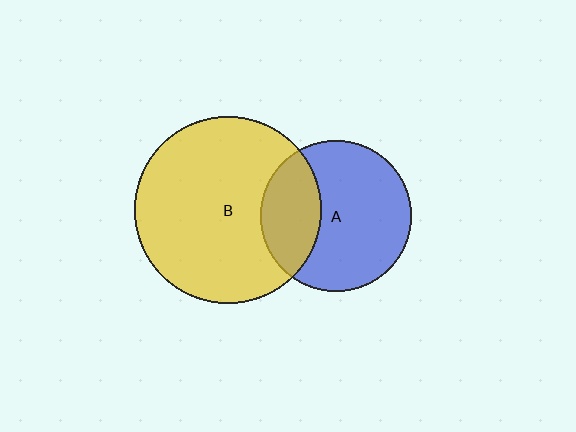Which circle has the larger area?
Circle B (yellow).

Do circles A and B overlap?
Yes.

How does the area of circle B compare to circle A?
Approximately 1.5 times.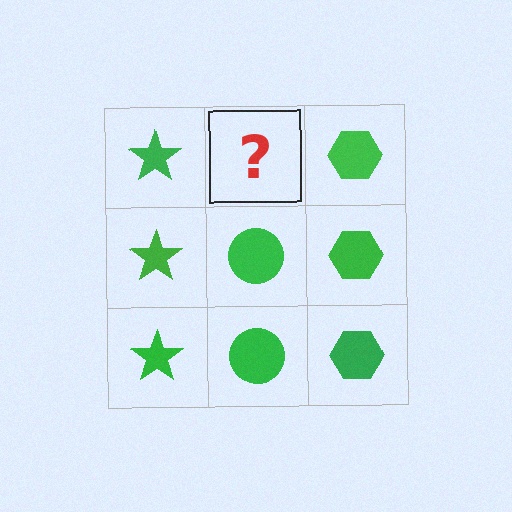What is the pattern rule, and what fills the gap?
The rule is that each column has a consistent shape. The gap should be filled with a green circle.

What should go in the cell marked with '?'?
The missing cell should contain a green circle.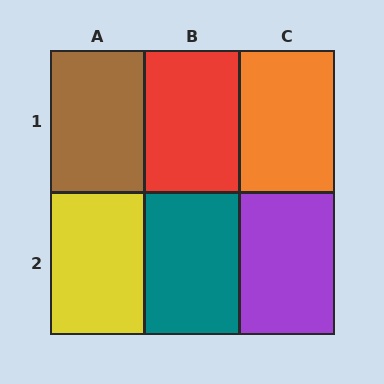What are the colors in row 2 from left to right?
Yellow, teal, purple.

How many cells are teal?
1 cell is teal.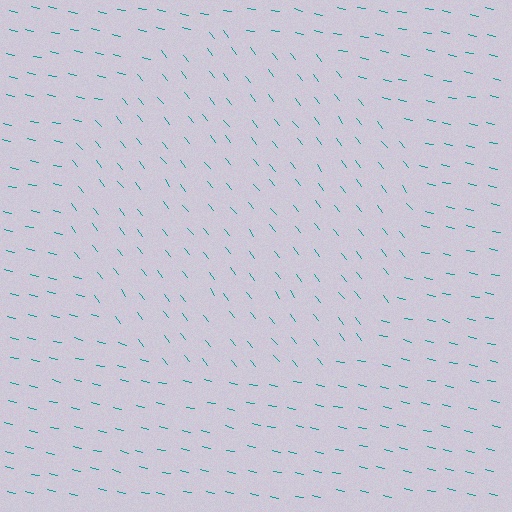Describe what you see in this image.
The image is filled with small teal line segments. A circle region in the image has lines oriented differently from the surrounding lines, creating a visible texture boundary.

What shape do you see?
I see a circle.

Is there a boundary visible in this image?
Yes, there is a texture boundary formed by a change in line orientation.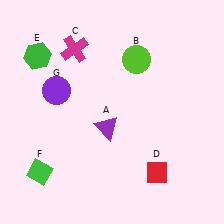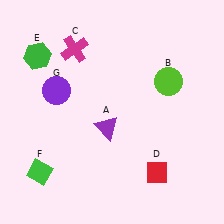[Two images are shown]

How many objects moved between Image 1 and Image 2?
1 object moved between the two images.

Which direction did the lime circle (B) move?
The lime circle (B) moved right.